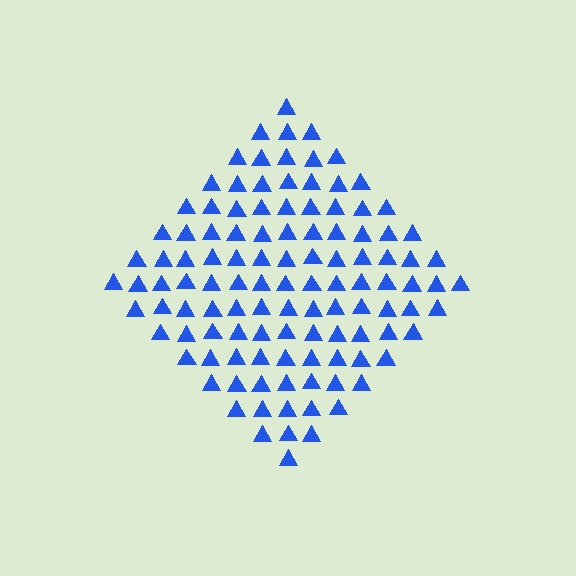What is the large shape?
The large shape is a diamond.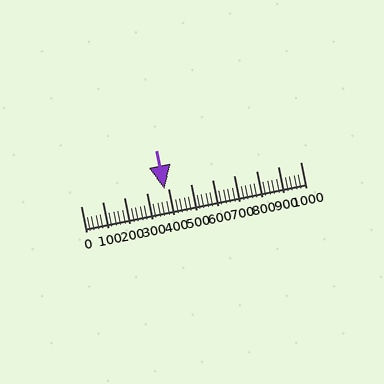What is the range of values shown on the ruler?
The ruler shows values from 0 to 1000.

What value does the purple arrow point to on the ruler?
The purple arrow points to approximately 380.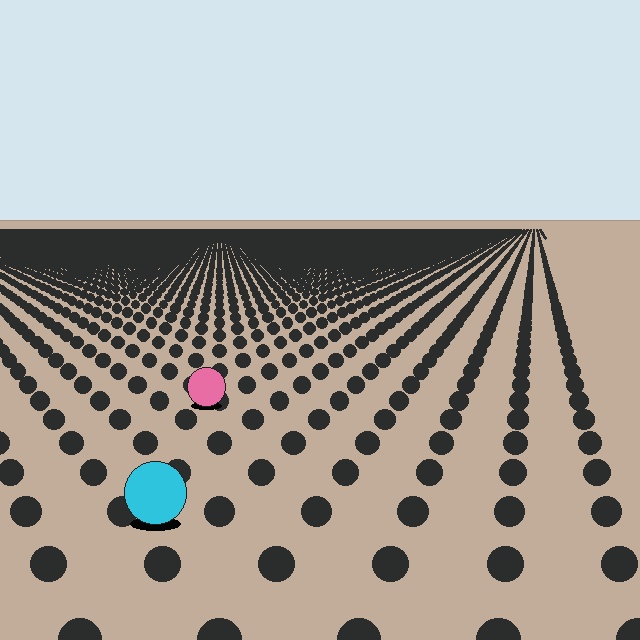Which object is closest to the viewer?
The cyan circle is closest. The texture marks near it are larger and more spread out.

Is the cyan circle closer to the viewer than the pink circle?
Yes. The cyan circle is closer — you can tell from the texture gradient: the ground texture is coarser near it.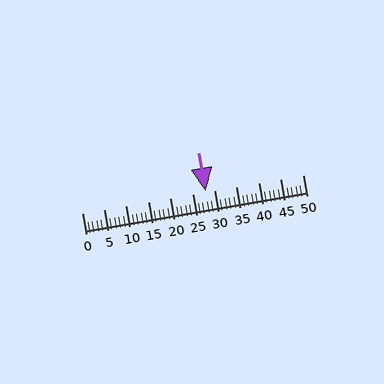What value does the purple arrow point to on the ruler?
The purple arrow points to approximately 28.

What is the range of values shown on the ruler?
The ruler shows values from 0 to 50.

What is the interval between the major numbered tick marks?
The major tick marks are spaced 5 units apart.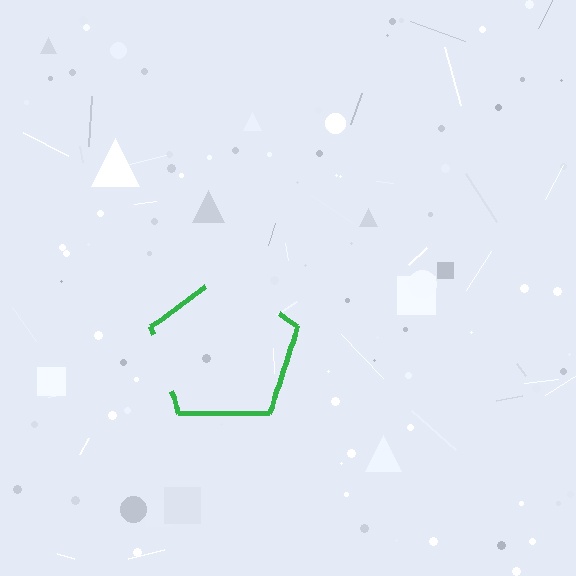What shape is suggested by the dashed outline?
The dashed outline suggests a pentagon.